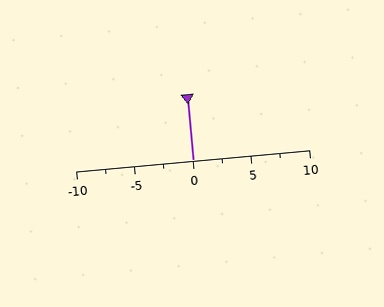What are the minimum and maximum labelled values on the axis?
The axis runs from -10 to 10.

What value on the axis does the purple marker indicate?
The marker indicates approximately 0.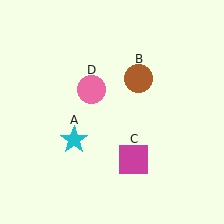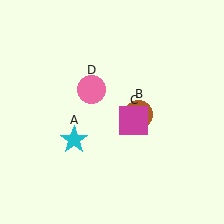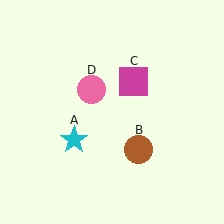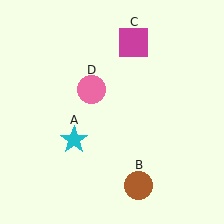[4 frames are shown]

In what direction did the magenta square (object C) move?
The magenta square (object C) moved up.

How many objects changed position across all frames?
2 objects changed position: brown circle (object B), magenta square (object C).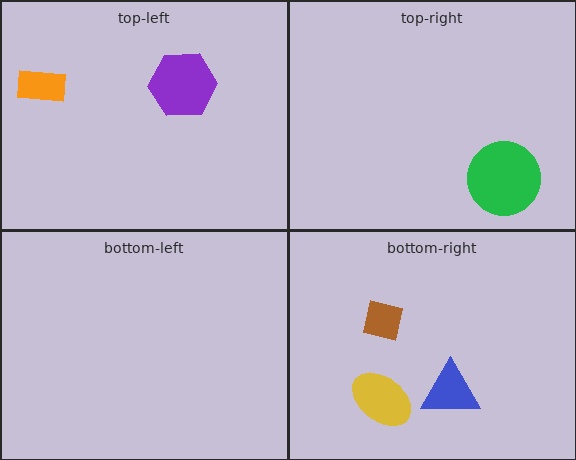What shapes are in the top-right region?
The green circle.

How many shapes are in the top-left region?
2.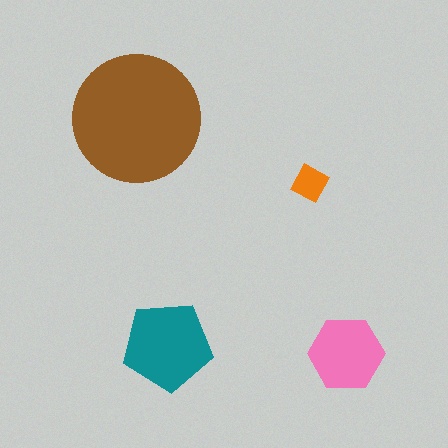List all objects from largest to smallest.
The brown circle, the teal pentagon, the pink hexagon, the orange square.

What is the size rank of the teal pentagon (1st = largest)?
2nd.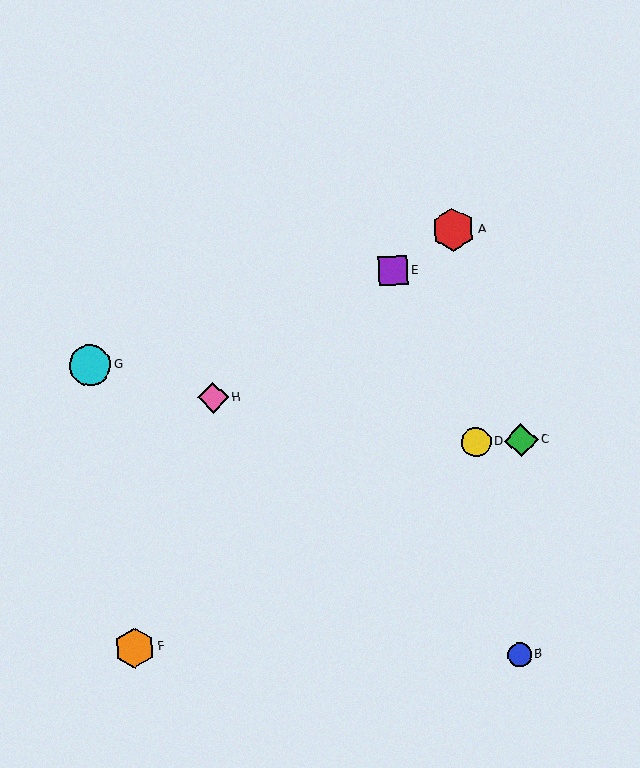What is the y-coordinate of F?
Object F is at y≈648.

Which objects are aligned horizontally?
Objects C, D are aligned horizontally.